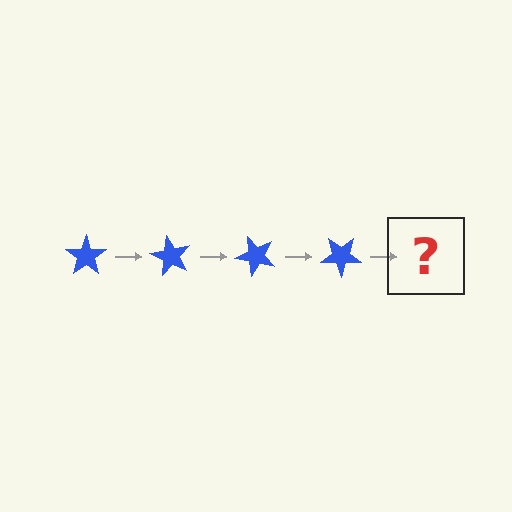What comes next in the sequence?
The next element should be a blue star rotated 240 degrees.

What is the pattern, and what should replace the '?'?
The pattern is that the star rotates 60 degrees each step. The '?' should be a blue star rotated 240 degrees.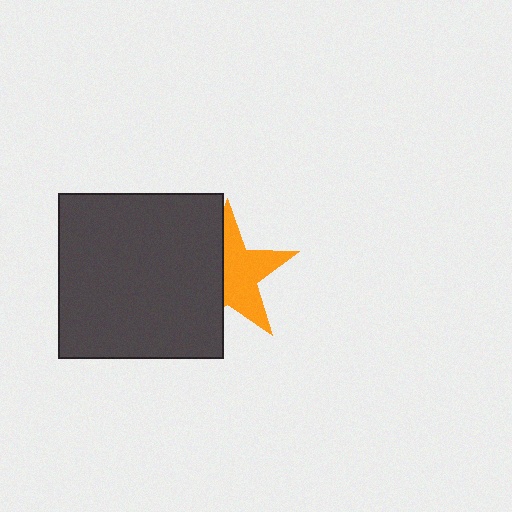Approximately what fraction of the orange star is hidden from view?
Roughly 43% of the orange star is hidden behind the dark gray square.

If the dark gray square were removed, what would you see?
You would see the complete orange star.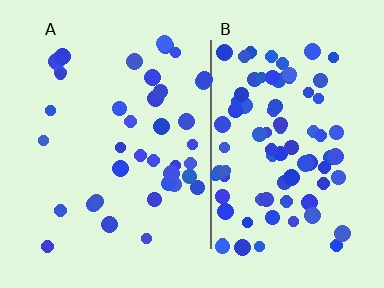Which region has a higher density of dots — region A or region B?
B (the right).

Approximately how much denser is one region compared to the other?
Approximately 2.3× — region B over region A.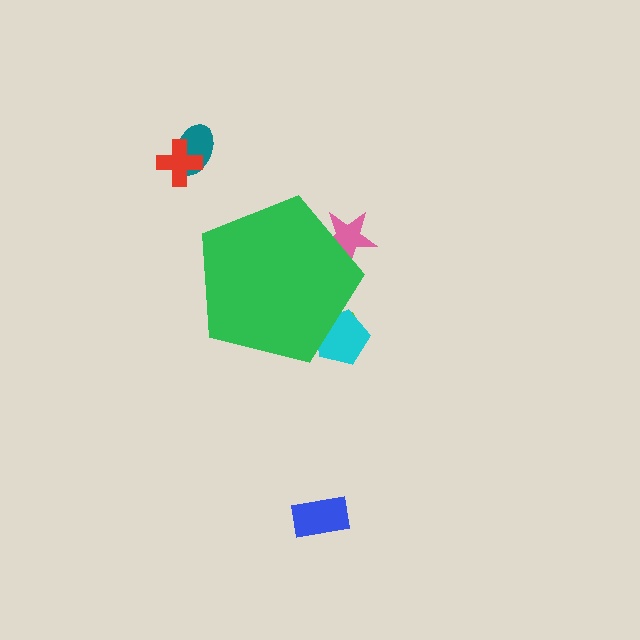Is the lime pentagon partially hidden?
Yes, the lime pentagon is partially hidden behind the green pentagon.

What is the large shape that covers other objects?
A green pentagon.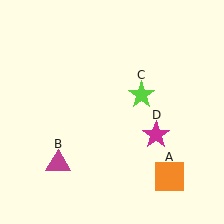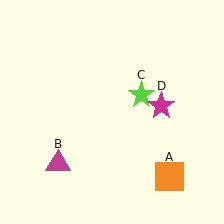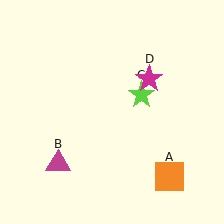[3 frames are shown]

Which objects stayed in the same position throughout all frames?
Orange square (object A) and magenta triangle (object B) and lime star (object C) remained stationary.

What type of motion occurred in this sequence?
The magenta star (object D) rotated counterclockwise around the center of the scene.